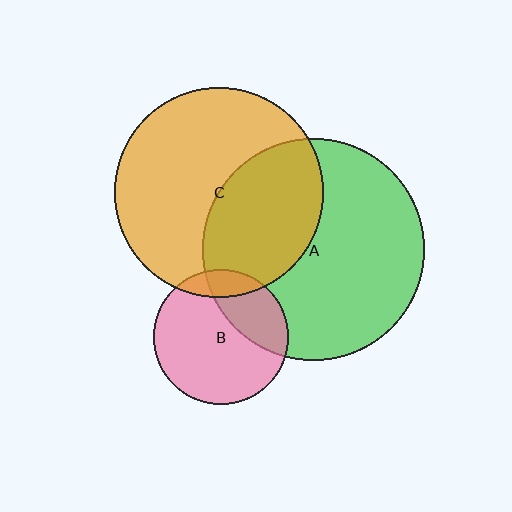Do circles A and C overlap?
Yes.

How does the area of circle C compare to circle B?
Approximately 2.4 times.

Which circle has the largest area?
Circle A (green).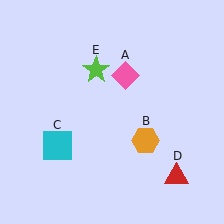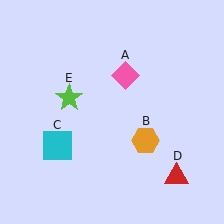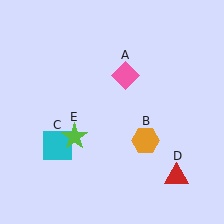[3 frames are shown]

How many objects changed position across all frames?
1 object changed position: lime star (object E).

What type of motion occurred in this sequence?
The lime star (object E) rotated counterclockwise around the center of the scene.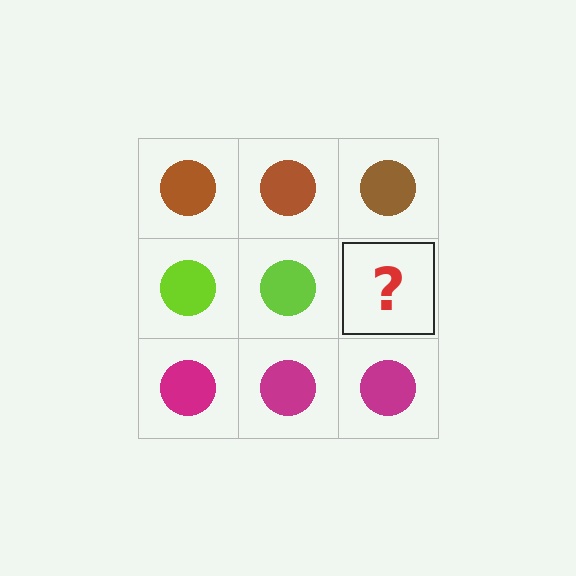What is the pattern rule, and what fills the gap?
The rule is that each row has a consistent color. The gap should be filled with a lime circle.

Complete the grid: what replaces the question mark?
The question mark should be replaced with a lime circle.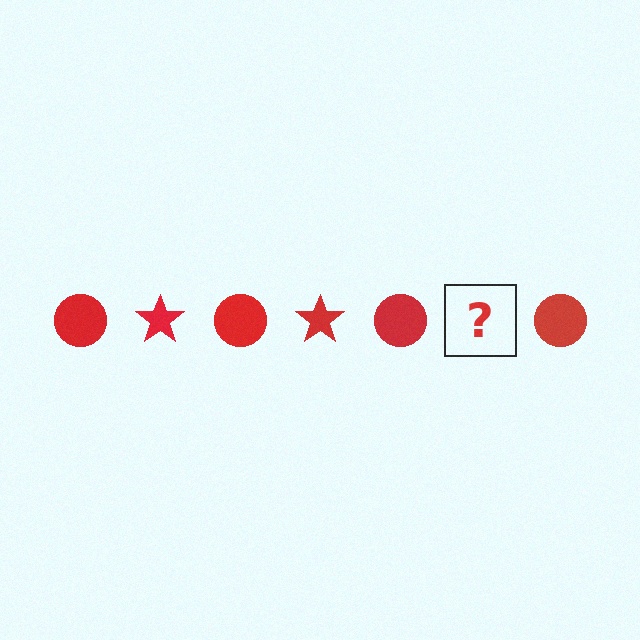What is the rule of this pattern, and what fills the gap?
The rule is that the pattern cycles through circle, star shapes in red. The gap should be filled with a red star.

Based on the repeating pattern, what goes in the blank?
The blank should be a red star.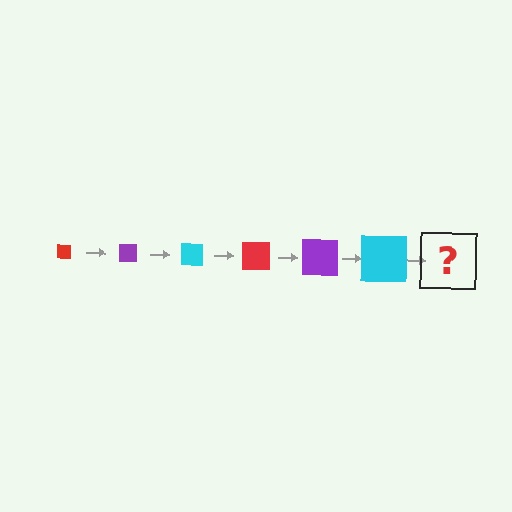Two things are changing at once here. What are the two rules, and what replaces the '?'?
The two rules are that the square grows larger each step and the color cycles through red, purple, and cyan. The '?' should be a red square, larger than the previous one.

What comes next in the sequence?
The next element should be a red square, larger than the previous one.